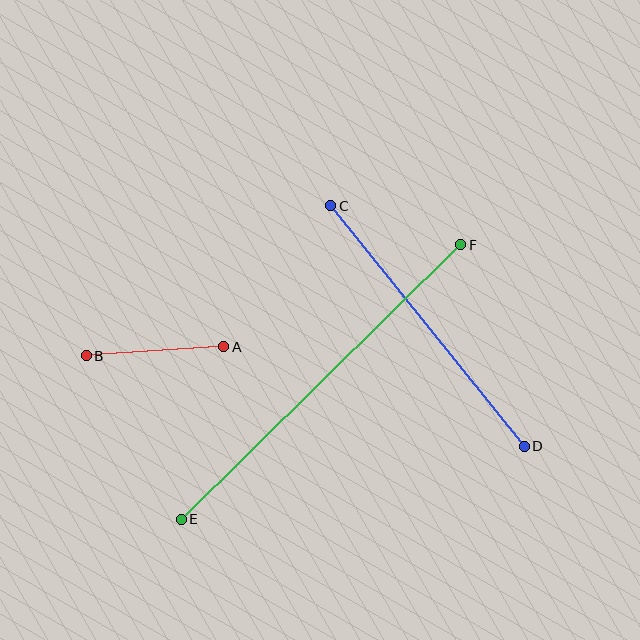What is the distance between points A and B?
The distance is approximately 138 pixels.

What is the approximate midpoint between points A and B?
The midpoint is at approximately (155, 351) pixels.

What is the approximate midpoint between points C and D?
The midpoint is at approximately (427, 326) pixels.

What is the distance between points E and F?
The distance is approximately 392 pixels.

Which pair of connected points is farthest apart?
Points E and F are farthest apart.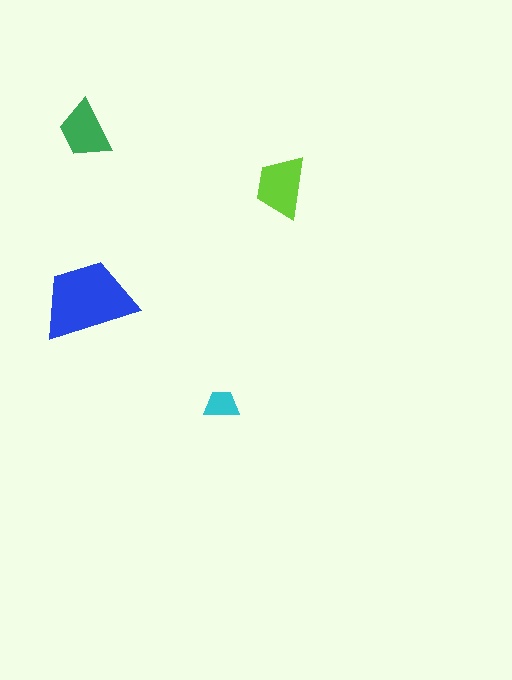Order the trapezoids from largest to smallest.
the blue one, the lime one, the green one, the cyan one.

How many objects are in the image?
There are 4 objects in the image.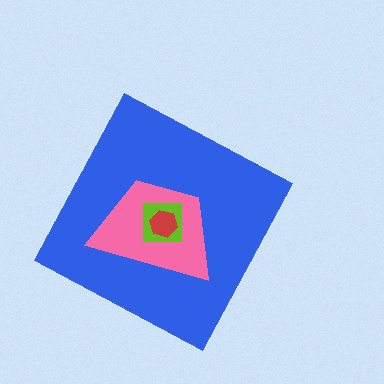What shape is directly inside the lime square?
The red hexagon.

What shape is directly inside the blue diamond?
The pink trapezoid.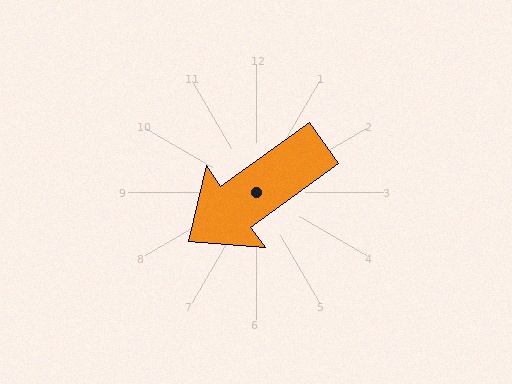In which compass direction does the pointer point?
Southwest.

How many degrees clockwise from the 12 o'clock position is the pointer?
Approximately 234 degrees.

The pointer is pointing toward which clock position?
Roughly 8 o'clock.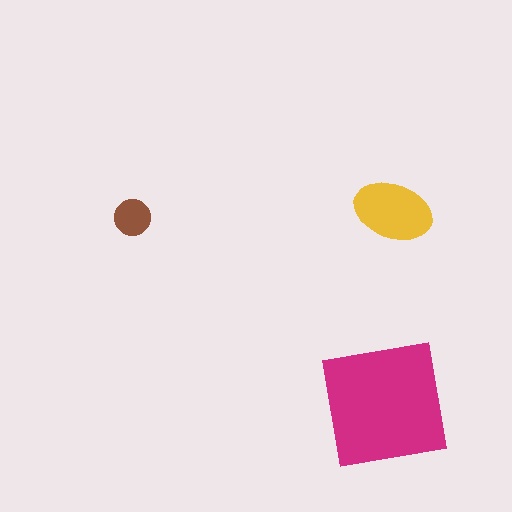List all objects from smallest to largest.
The brown circle, the yellow ellipse, the magenta square.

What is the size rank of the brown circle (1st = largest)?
3rd.